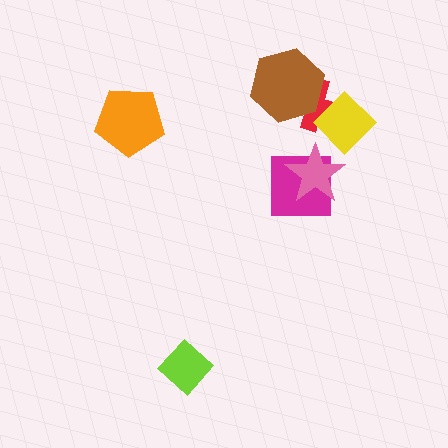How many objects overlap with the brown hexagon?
1 object overlaps with the brown hexagon.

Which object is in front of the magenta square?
The pink star is in front of the magenta square.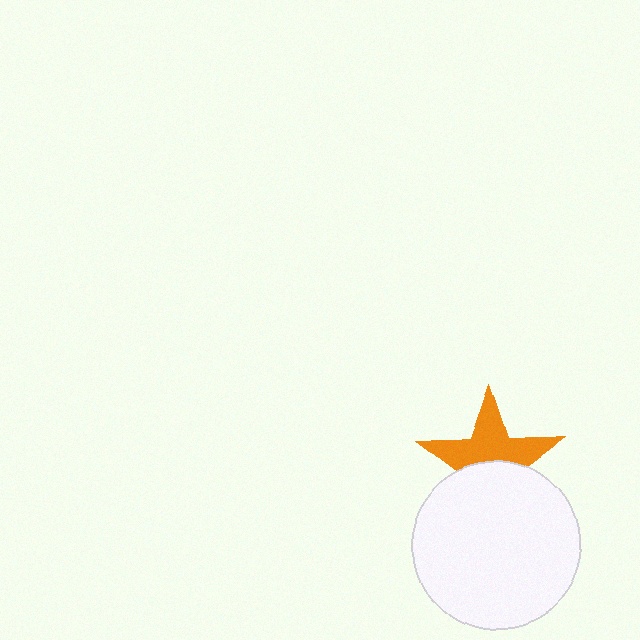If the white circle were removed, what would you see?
You would see the complete orange star.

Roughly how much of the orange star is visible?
About half of it is visible (roughly 55%).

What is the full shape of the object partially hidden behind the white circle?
The partially hidden object is an orange star.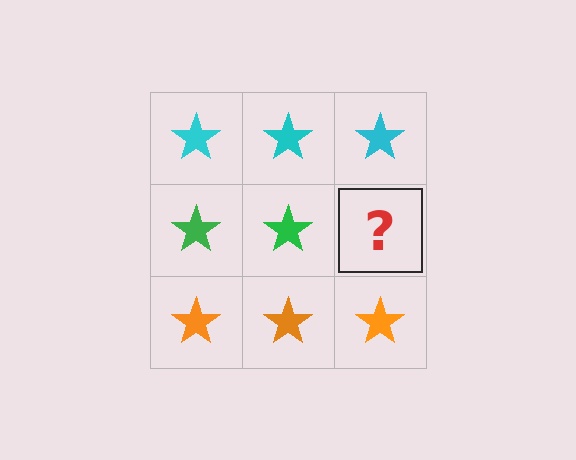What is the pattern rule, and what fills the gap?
The rule is that each row has a consistent color. The gap should be filled with a green star.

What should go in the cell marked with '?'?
The missing cell should contain a green star.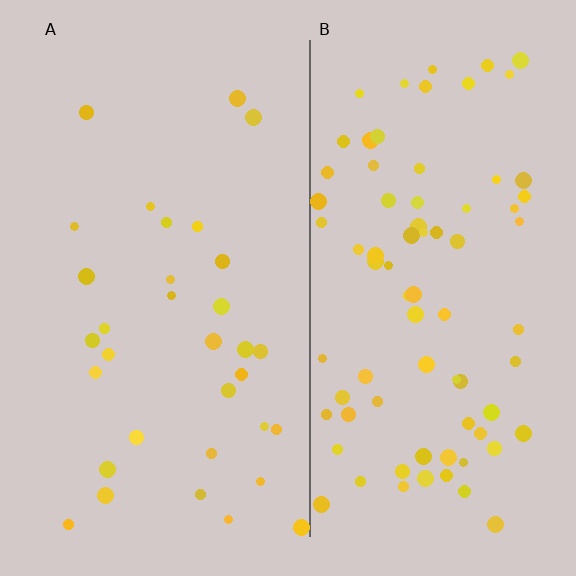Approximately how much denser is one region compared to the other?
Approximately 2.4× — region B over region A.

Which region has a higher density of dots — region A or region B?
B (the right).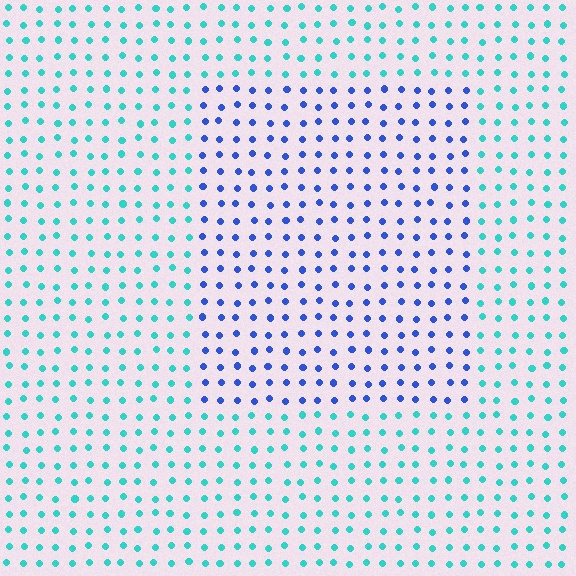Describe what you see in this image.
The image is filled with small cyan elements in a uniform arrangement. A rectangle-shaped region is visible where the elements are tinted to a slightly different hue, forming a subtle color boundary.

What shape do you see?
I see a rectangle.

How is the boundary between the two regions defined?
The boundary is defined purely by a slight shift in hue (about 53 degrees). Spacing, size, and orientation are identical on both sides.